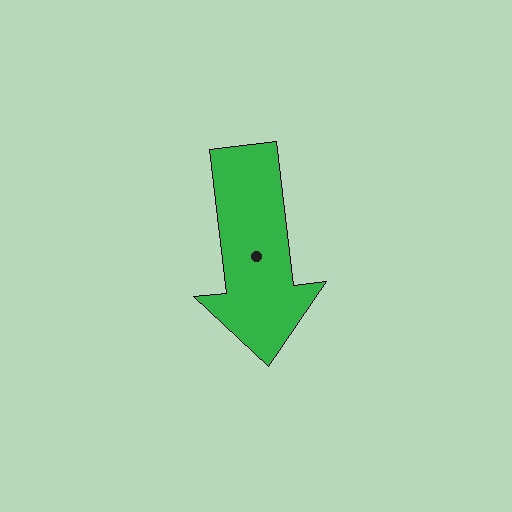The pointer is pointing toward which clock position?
Roughly 6 o'clock.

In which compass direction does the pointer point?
South.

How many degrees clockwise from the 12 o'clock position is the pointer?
Approximately 173 degrees.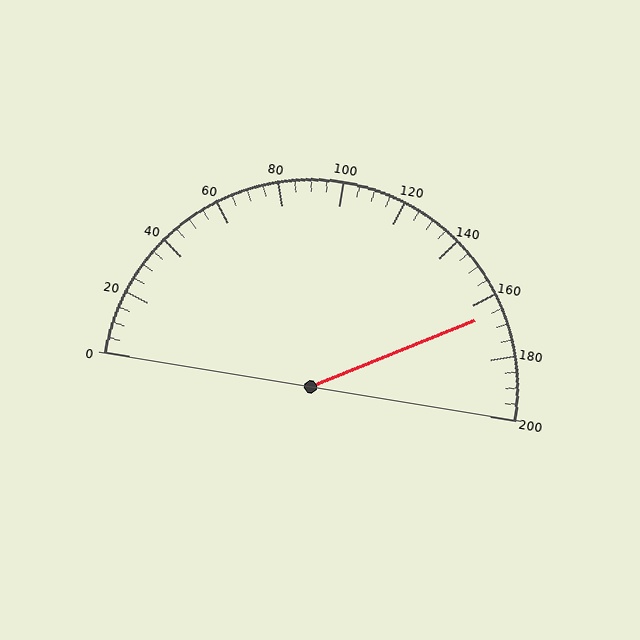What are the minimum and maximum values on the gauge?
The gauge ranges from 0 to 200.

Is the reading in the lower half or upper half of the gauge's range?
The reading is in the upper half of the range (0 to 200).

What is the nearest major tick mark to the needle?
The nearest major tick mark is 160.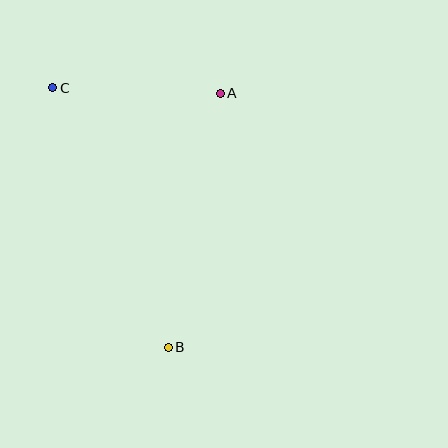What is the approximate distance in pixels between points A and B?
The distance between A and B is approximately 259 pixels.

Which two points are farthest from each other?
Points B and C are farthest from each other.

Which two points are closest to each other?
Points A and C are closest to each other.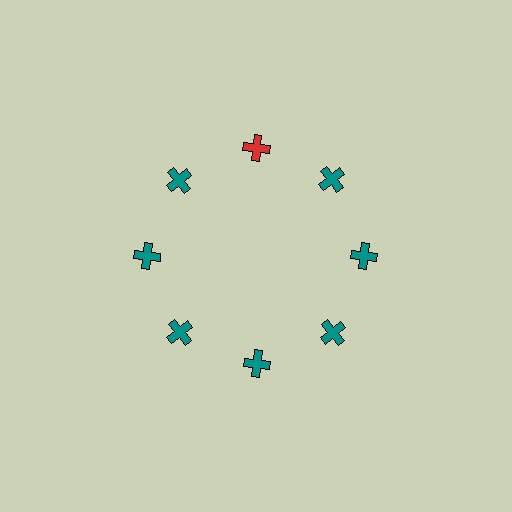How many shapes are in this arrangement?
There are 8 shapes arranged in a ring pattern.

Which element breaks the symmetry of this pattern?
The red cross at roughly the 12 o'clock position breaks the symmetry. All other shapes are teal crosses.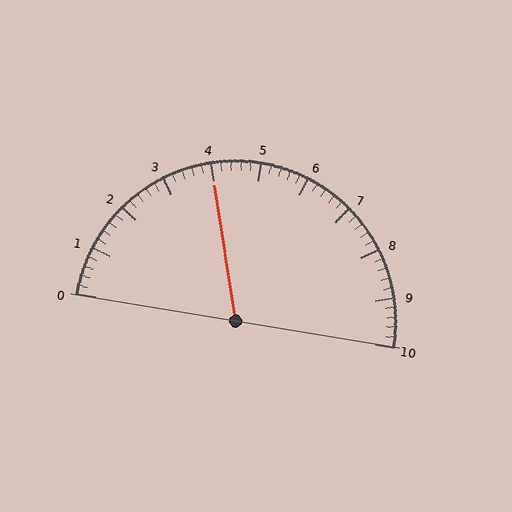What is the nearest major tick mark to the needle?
The nearest major tick mark is 4.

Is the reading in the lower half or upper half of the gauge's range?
The reading is in the lower half of the range (0 to 10).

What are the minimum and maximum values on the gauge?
The gauge ranges from 0 to 10.